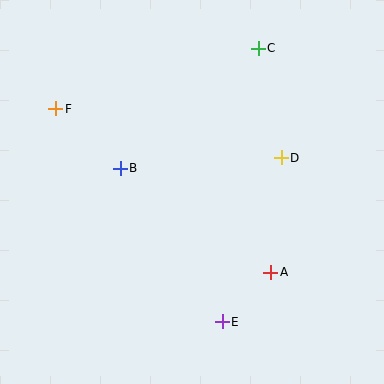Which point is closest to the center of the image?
Point B at (120, 168) is closest to the center.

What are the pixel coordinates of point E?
Point E is at (222, 322).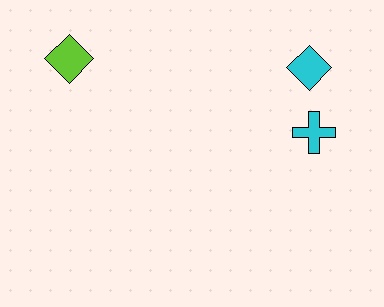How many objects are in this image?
There are 3 objects.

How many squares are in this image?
There are no squares.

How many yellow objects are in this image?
There are no yellow objects.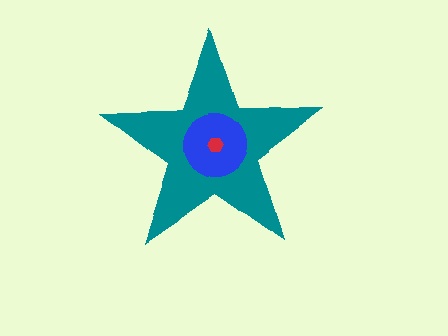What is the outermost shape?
The teal star.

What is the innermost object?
The red hexagon.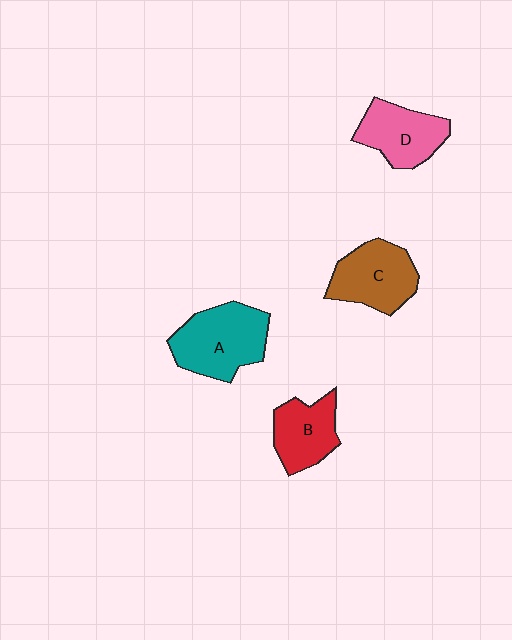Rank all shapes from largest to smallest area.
From largest to smallest: A (teal), C (brown), D (pink), B (red).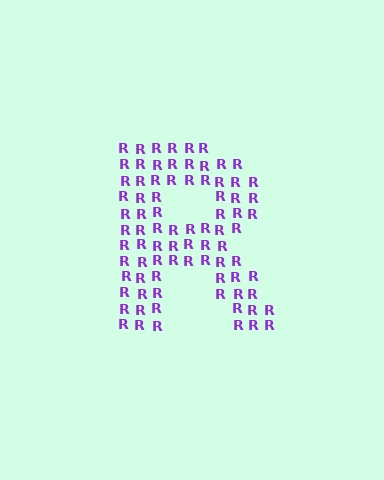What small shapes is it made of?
It is made of small letter R's.